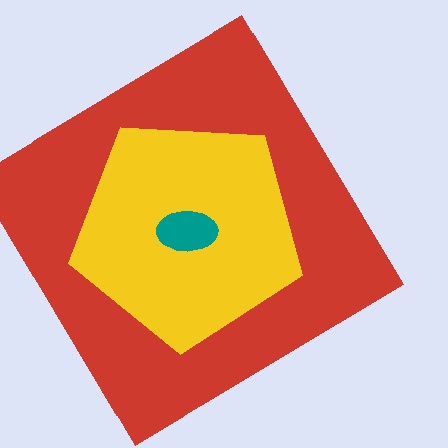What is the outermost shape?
The red diamond.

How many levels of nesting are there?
3.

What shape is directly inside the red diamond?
The yellow pentagon.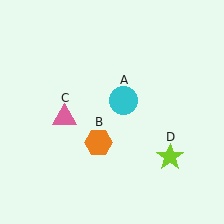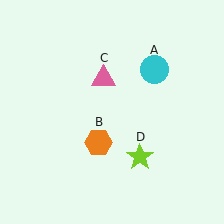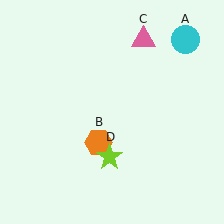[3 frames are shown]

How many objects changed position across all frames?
3 objects changed position: cyan circle (object A), pink triangle (object C), lime star (object D).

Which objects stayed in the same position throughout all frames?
Orange hexagon (object B) remained stationary.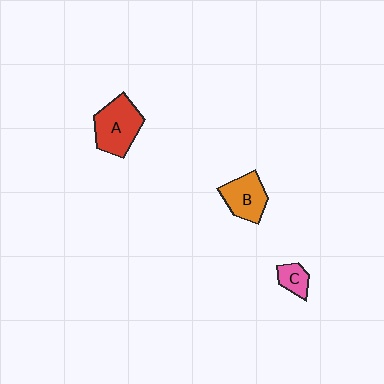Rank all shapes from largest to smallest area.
From largest to smallest: A (red), B (orange), C (pink).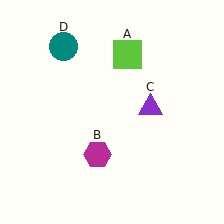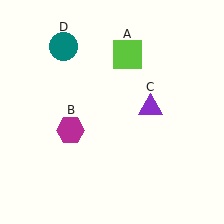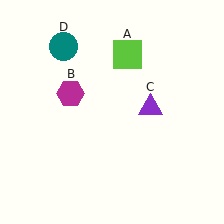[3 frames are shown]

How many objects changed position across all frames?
1 object changed position: magenta hexagon (object B).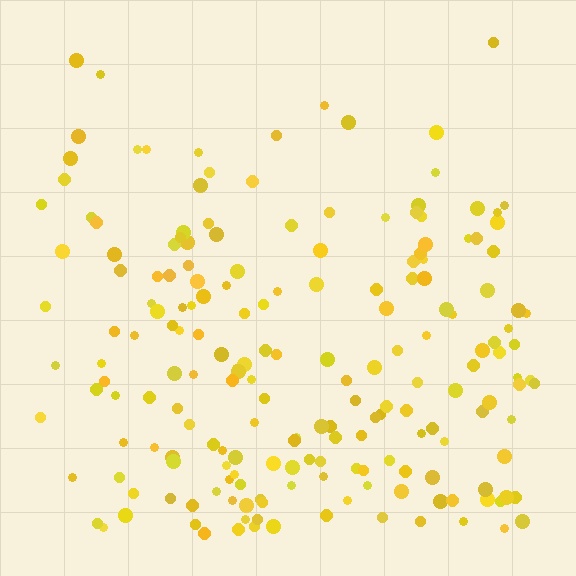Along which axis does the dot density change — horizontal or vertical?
Vertical.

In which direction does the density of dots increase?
From top to bottom, with the bottom side densest.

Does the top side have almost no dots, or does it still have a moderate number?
Still a moderate number, just noticeably fewer than the bottom.